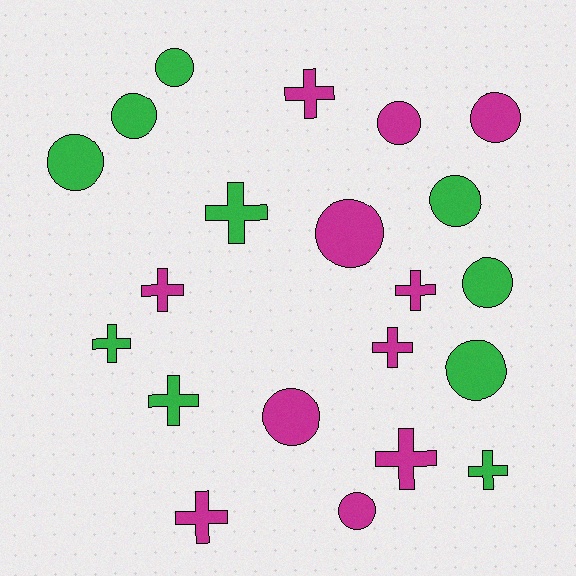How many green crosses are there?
There are 4 green crosses.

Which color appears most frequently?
Magenta, with 11 objects.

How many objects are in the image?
There are 21 objects.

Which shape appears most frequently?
Circle, with 11 objects.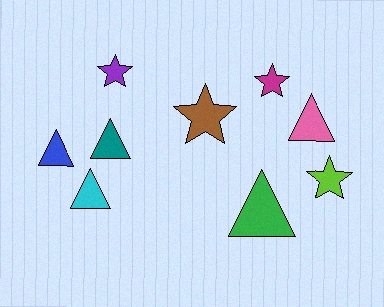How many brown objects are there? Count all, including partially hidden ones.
There is 1 brown object.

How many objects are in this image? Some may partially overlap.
There are 9 objects.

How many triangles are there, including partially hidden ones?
There are 5 triangles.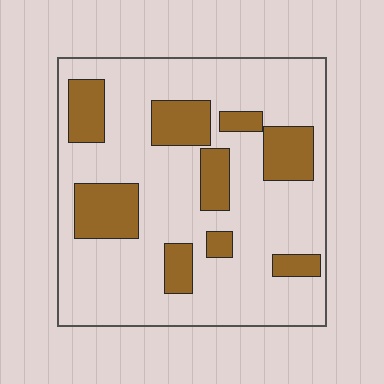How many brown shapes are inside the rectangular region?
9.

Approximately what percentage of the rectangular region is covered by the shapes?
Approximately 25%.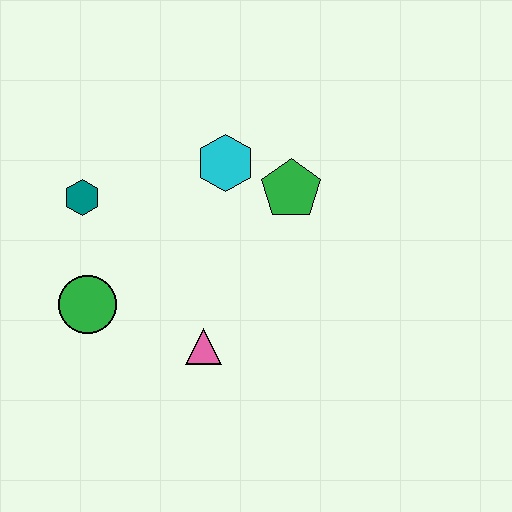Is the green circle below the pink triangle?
No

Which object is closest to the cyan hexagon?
The green pentagon is closest to the cyan hexagon.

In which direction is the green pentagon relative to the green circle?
The green pentagon is to the right of the green circle.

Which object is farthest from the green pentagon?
The green circle is farthest from the green pentagon.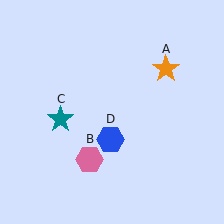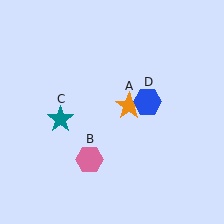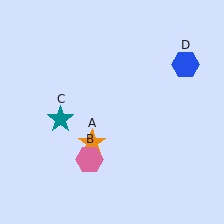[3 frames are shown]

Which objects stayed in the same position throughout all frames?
Pink hexagon (object B) and teal star (object C) remained stationary.